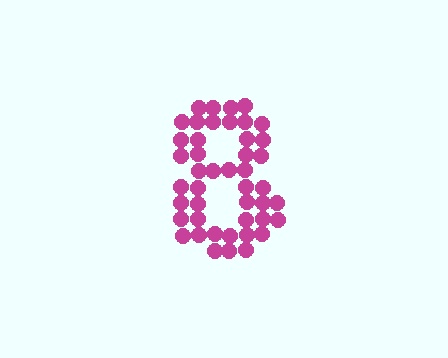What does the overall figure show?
The overall figure shows the digit 8.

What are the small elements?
The small elements are circles.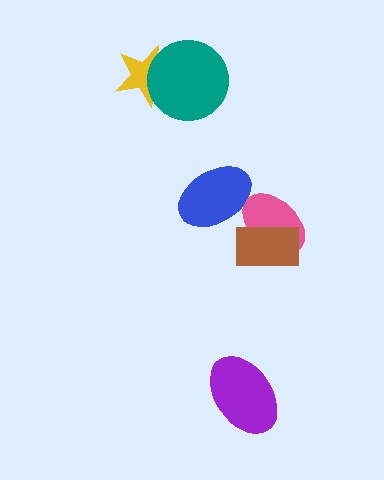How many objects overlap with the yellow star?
1 object overlaps with the yellow star.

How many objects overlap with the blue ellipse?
1 object overlaps with the blue ellipse.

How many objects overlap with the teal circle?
1 object overlaps with the teal circle.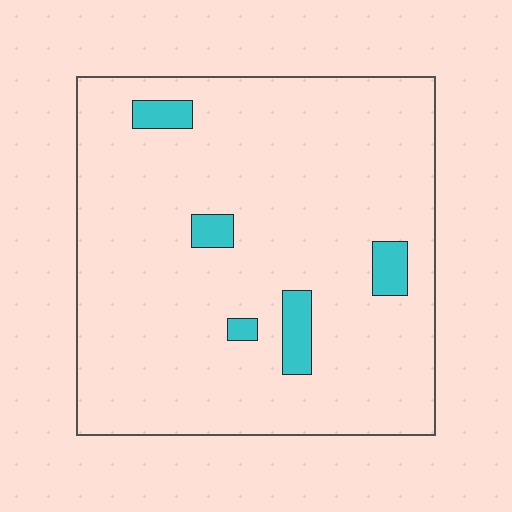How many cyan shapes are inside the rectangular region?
5.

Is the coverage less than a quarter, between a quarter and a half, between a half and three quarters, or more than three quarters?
Less than a quarter.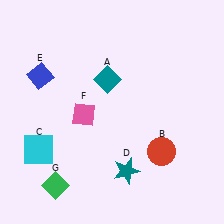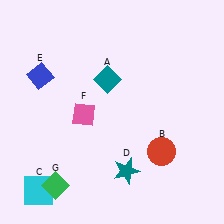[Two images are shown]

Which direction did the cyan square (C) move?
The cyan square (C) moved down.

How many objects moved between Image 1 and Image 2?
1 object moved between the two images.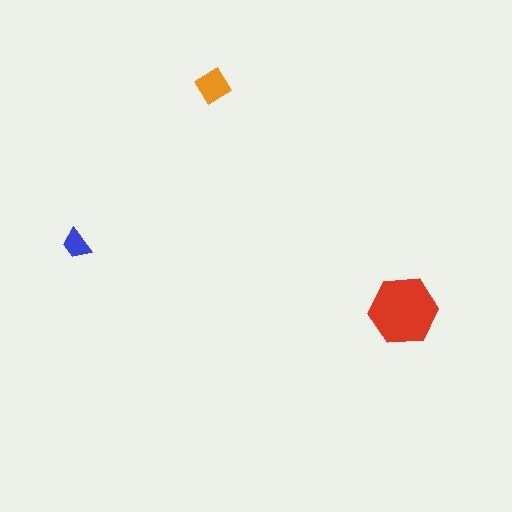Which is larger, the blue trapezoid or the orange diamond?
The orange diamond.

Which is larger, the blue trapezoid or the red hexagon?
The red hexagon.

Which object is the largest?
The red hexagon.